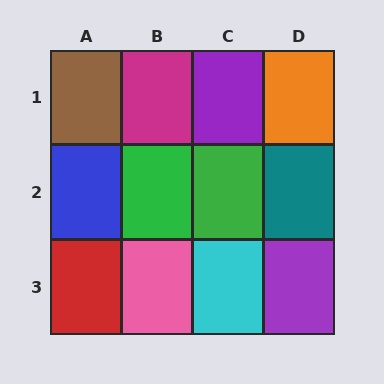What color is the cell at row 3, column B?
Pink.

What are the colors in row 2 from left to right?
Blue, green, green, teal.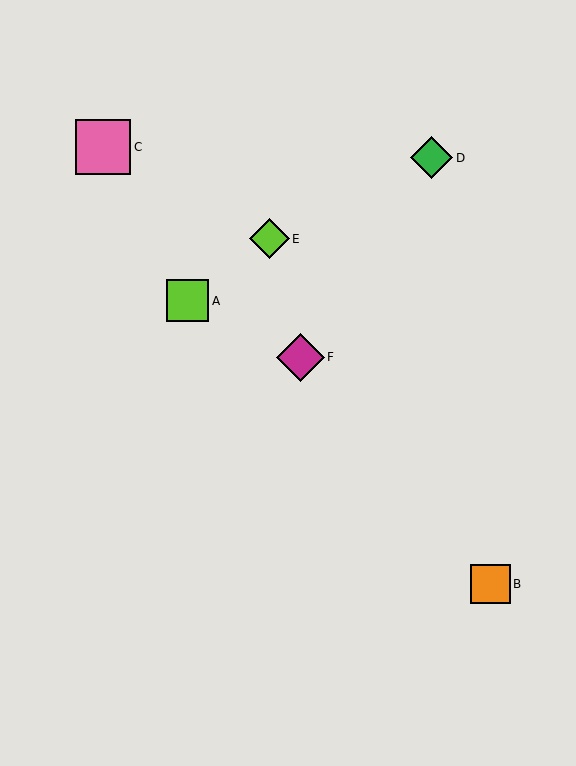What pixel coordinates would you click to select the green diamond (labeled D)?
Click at (431, 158) to select the green diamond D.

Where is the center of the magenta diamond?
The center of the magenta diamond is at (300, 357).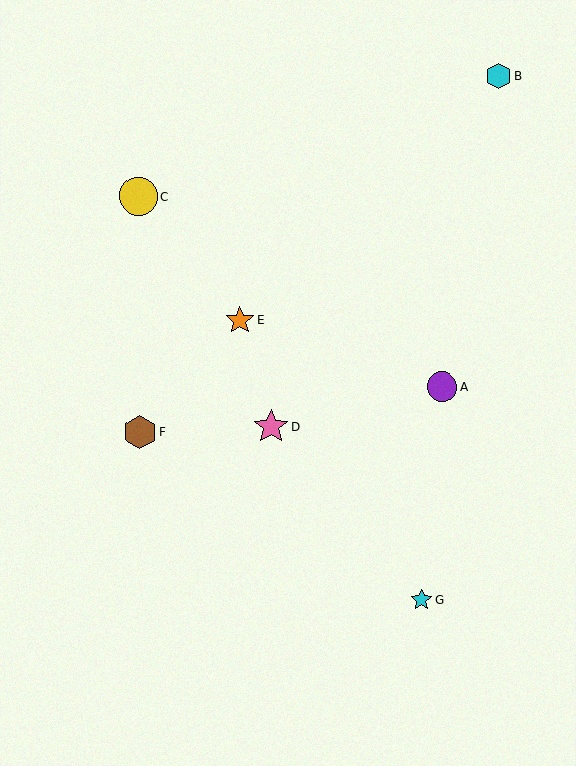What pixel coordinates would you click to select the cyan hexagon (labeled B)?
Click at (499, 76) to select the cyan hexagon B.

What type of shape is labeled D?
Shape D is a pink star.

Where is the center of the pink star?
The center of the pink star is at (271, 426).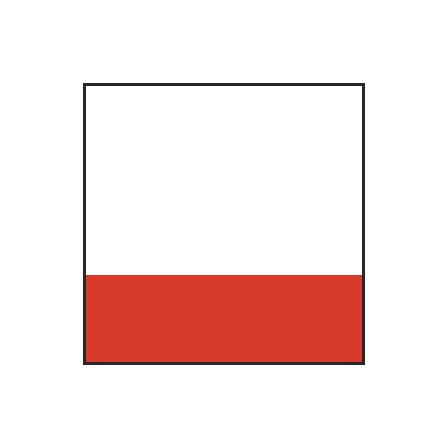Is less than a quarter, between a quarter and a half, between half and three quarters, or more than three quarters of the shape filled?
Between a quarter and a half.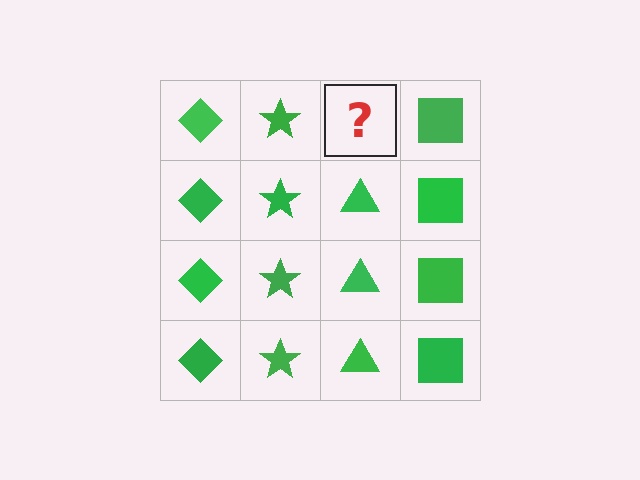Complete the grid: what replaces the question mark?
The question mark should be replaced with a green triangle.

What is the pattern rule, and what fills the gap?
The rule is that each column has a consistent shape. The gap should be filled with a green triangle.